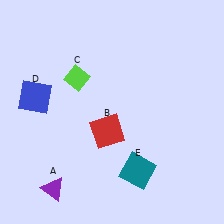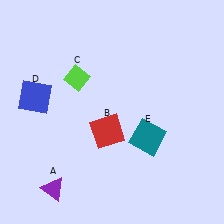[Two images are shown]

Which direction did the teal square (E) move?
The teal square (E) moved up.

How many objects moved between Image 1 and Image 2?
1 object moved between the two images.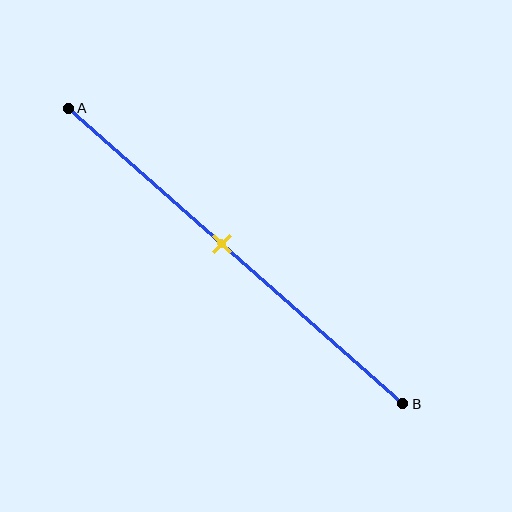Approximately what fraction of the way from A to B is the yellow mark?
The yellow mark is approximately 45% of the way from A to B.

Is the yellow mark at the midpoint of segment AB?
No, the mark is at about 45% from A, not at the 50% midpoint.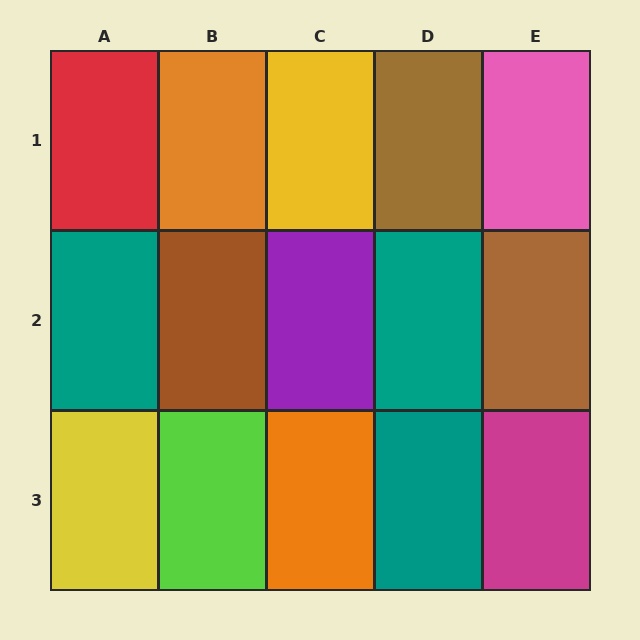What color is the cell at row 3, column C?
Orange.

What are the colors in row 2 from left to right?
Teal, brown, purple, teal, brown.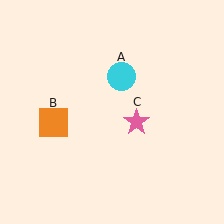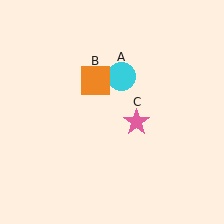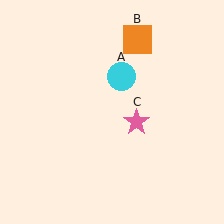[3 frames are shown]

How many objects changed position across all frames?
1 object changed position: orange square (object B).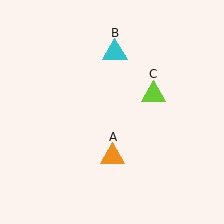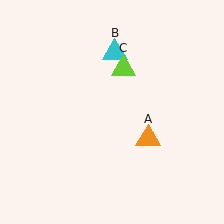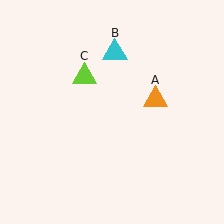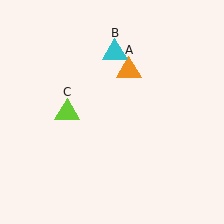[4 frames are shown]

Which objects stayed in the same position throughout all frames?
Cyan triangle (object B) remained stationary.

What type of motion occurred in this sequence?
The orange triangle (object A), lime triangle (object C) rotated counterclockwise around the center of the scene.